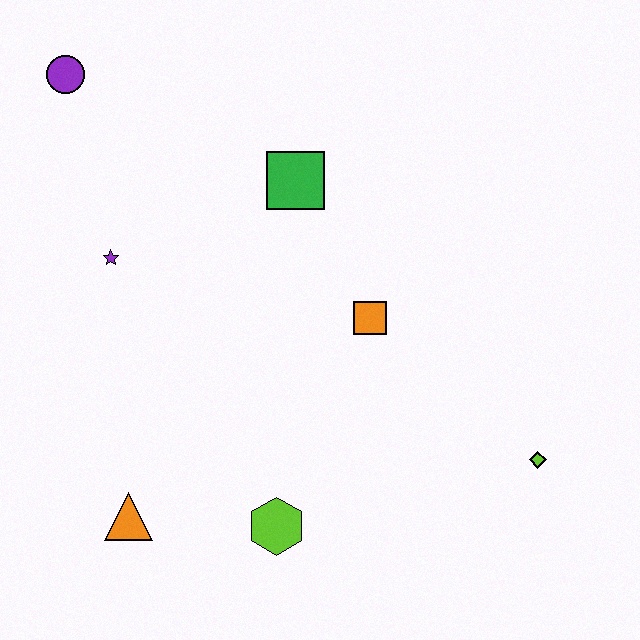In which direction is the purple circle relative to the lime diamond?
The purple circle is to the left of the lime diamond.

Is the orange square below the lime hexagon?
No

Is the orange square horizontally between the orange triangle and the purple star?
No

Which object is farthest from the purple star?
The lime diamond is farthest from the purple star.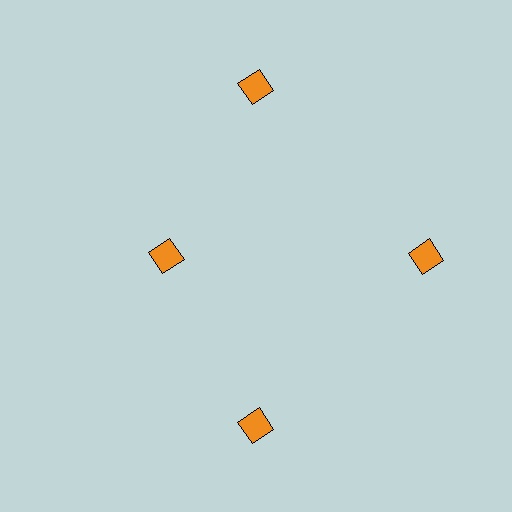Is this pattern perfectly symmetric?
No. The 4 orange diamonds are arranged in a ring, but one element near the 9 o'clock position is pulled inward toward the center, breaking the 4-fold rotational symmetry.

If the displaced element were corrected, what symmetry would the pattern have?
It would have 4-fold rotational symmetry — the pattern would map onto itself every 90 degrees.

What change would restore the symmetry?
The symmetry would be restored by moving it outward, back onto the ring so that all 4 diamonds sit at equal angles and equal distance from the center.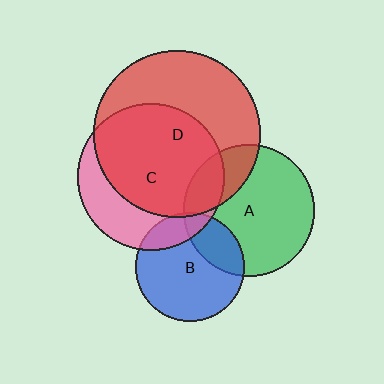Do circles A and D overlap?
Yes.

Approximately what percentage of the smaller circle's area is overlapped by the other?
Approximately 25%.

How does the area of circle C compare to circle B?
Approximately 1.8 times.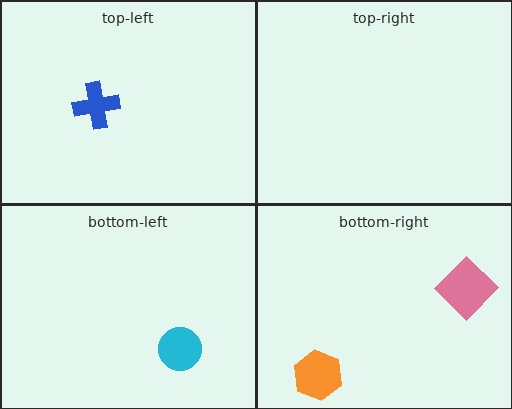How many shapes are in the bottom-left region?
1.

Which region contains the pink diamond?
The bottom-right region.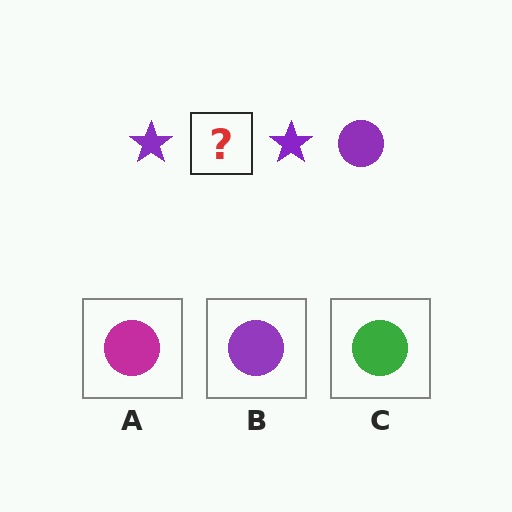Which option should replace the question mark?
Option B.